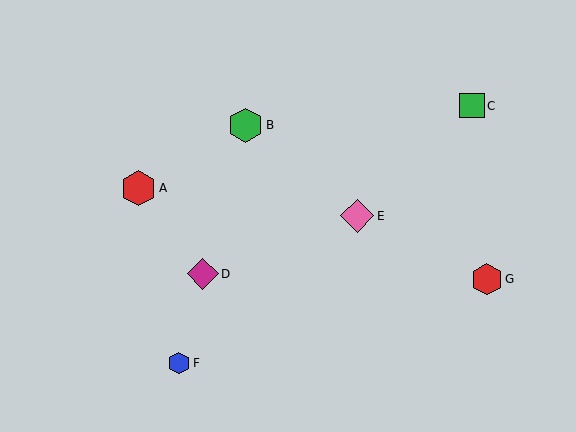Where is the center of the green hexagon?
The center of the green hexagon is at (246, 125).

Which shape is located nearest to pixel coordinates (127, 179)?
The red hexagon (labeled A) at (139, 188) is nearest to that location.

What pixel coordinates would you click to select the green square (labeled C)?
Click at (472, 106) to select the green square C.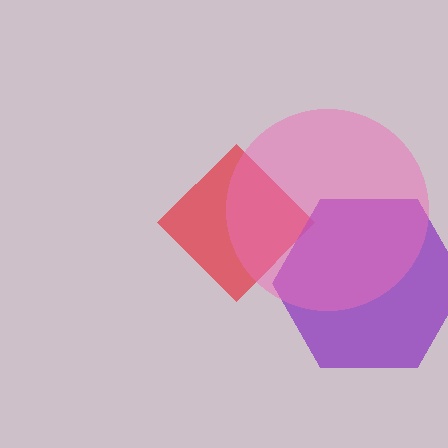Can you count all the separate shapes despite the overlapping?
Yes, there are 3 separate shapes.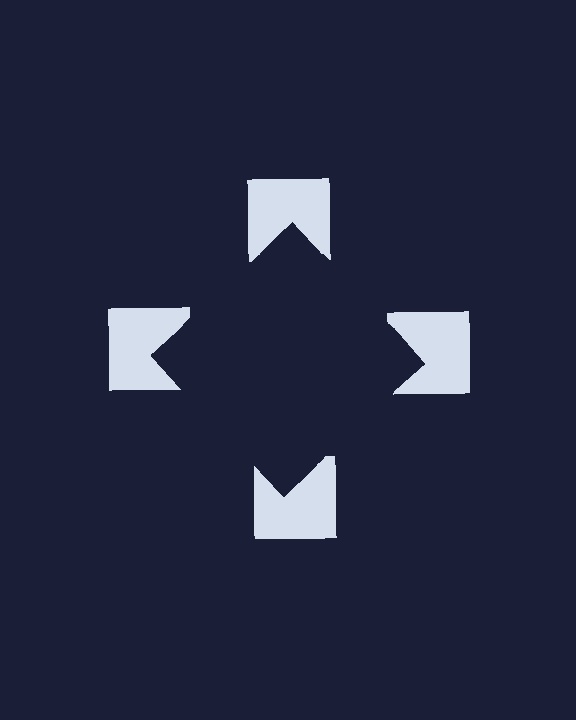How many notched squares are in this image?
There are 4 — one at each vertex of the illusory square.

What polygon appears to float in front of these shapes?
An illusory square — its edges are inferred from the aligned wedge cuts in the notched squares, not physically drawn.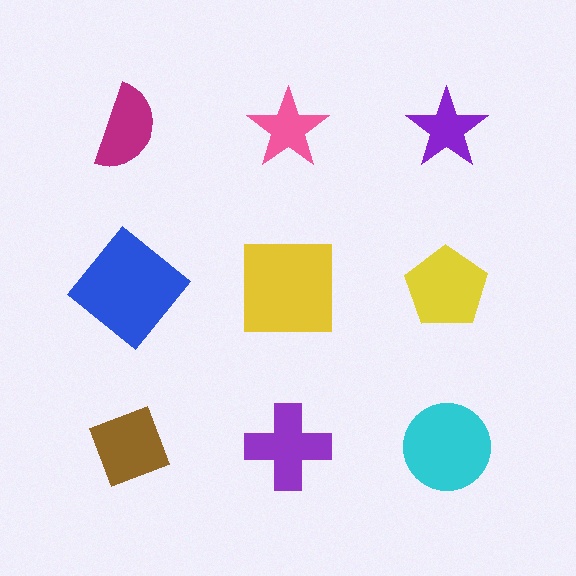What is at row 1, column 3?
A purple star.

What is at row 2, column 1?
A blue diamond.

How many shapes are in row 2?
3 shapes.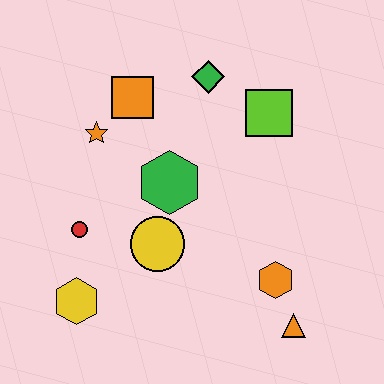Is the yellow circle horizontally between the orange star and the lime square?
Yes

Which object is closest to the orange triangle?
The orange hexagon is closest to the orange triangle.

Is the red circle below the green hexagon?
Yes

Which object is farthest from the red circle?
The orange triangle is farthest from the red circle.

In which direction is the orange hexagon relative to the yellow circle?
The orange hexagon is to the right of the yellow circle.